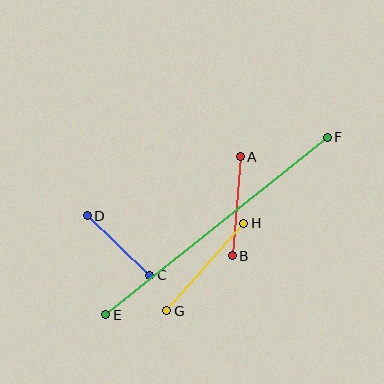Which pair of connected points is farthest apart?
Points E and F are farthest apart.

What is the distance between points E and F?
The distance is approximately 284 pixels.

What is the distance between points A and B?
The distance is approximately 100 pixels.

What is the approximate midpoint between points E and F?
The midpoint is at approximately (216, 226) pixels.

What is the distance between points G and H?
The distance is approximately 117 pixels.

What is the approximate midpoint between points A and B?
The midpoint is at approximately (236, 206) pixels.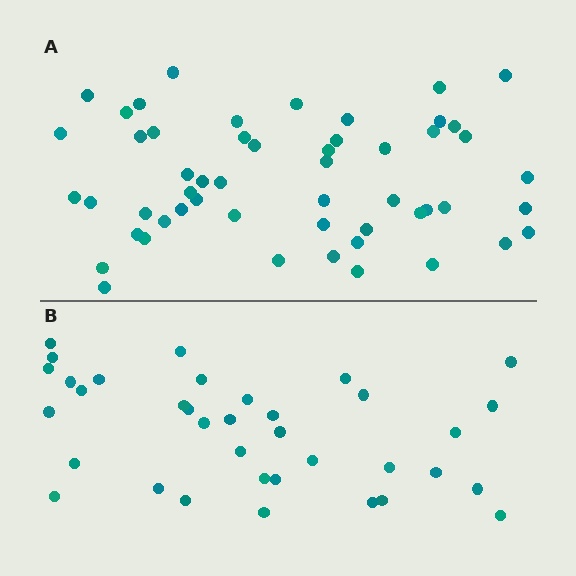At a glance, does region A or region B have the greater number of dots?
Region A (the top region) has more dots.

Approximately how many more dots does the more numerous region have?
Region A has approximately 15 more dots than region B.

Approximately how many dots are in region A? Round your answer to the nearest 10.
About 50 dots. (The exact count is 53, which rounds to 50.)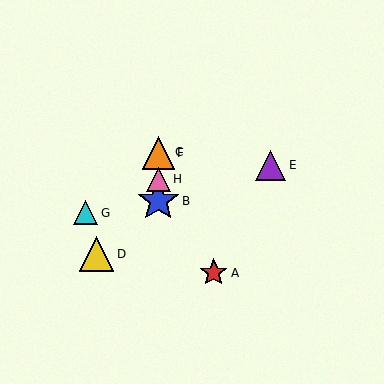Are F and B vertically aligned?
Yes, both are at x≈158.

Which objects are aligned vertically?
Objects B, C, F, H are aligned vertically.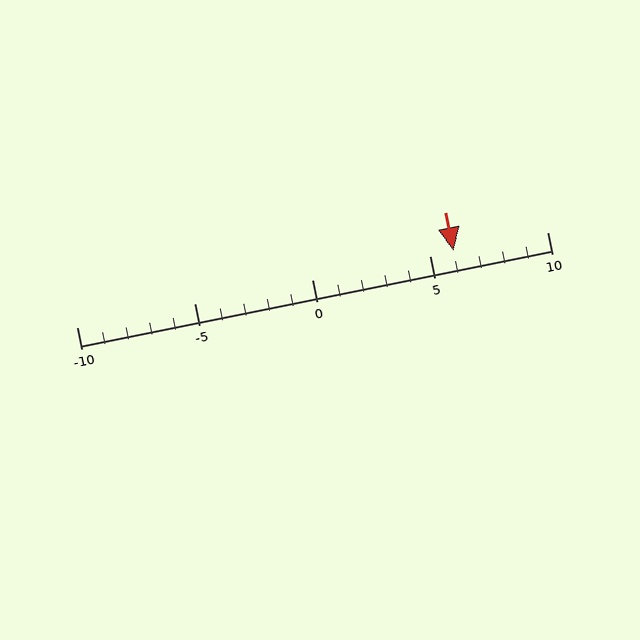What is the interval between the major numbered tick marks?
The major tick marks are spaced 5 units apart.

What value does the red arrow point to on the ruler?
The red arrow points to approximately 6.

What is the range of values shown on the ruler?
The ruler shows values from -10 to 10.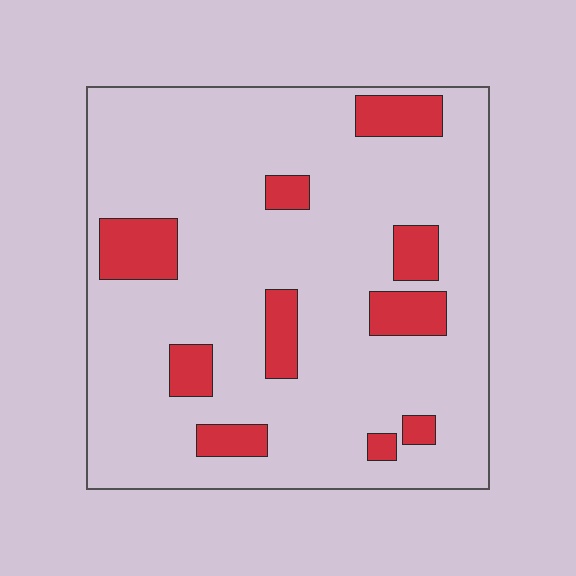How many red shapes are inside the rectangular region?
10.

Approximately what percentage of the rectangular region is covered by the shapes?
Approximately 15%.